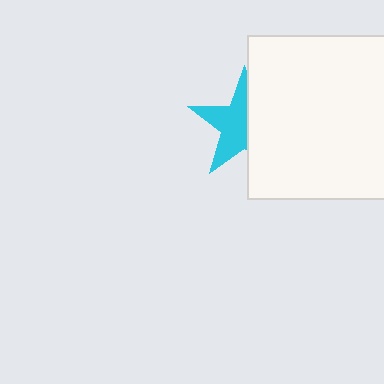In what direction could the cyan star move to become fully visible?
The cyan star could move left. That would shift it out from behind the white square entirely.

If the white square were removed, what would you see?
You would see the complete cyan star.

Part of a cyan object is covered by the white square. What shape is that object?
It is a star.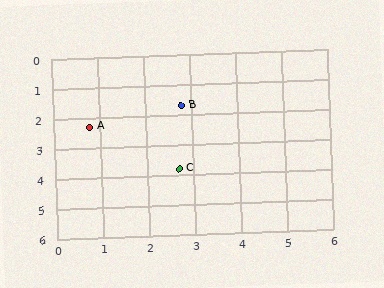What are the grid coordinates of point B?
Point B is at approximately (2.8, 1.7).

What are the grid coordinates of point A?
Point A is at approximately (0.8, 2.3).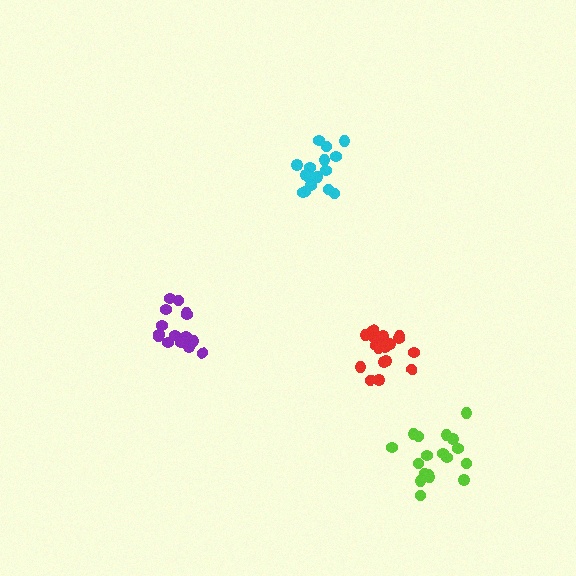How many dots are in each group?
Group 1: 17 dots, Group 2: 18 dots, Group 3: 15 dots, Group 4: 18 dots (68 total).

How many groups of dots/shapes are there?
There are 4 groups.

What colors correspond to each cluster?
The clusters are colored: cyan, lime, purple, red.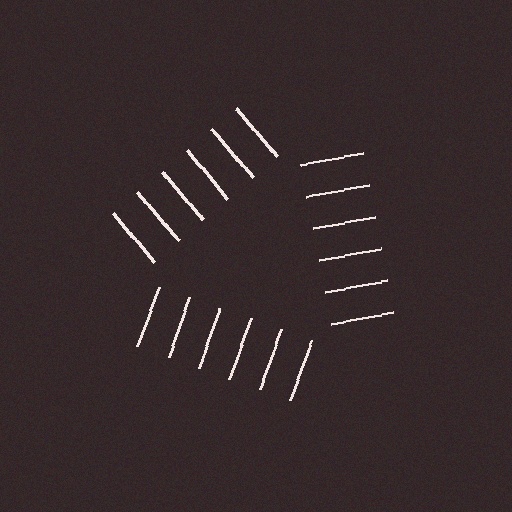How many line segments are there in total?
18 — 6 along each of the 3 edges.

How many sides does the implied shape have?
3 sides — the line-ends trace a triangle.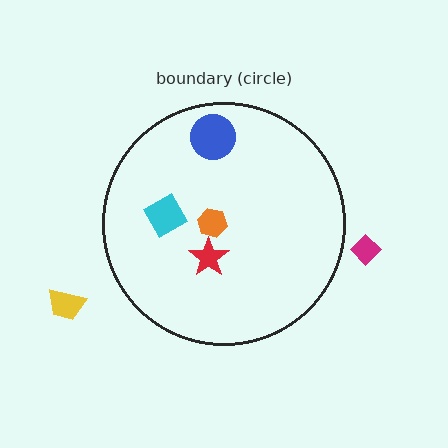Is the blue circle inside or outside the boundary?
Inside.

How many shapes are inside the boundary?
4 inside, 2 outside.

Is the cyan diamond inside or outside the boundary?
Inside.